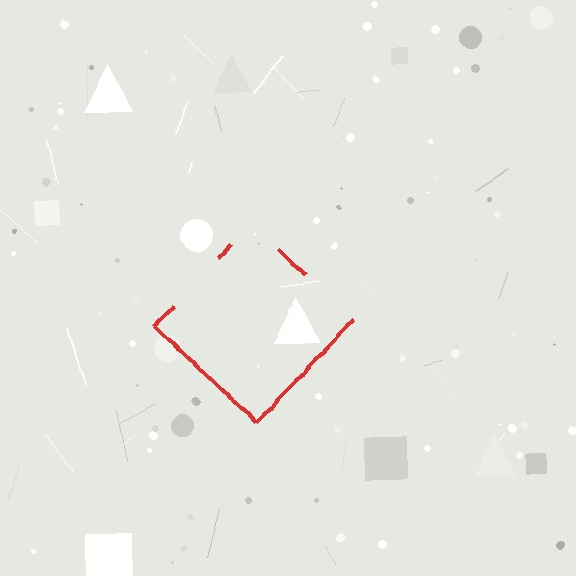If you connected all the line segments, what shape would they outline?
They would outline a diamond.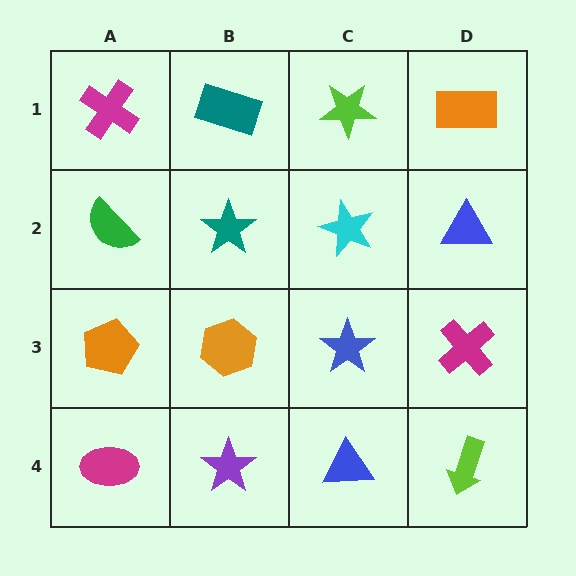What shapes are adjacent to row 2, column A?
A magenta cross (row 1, column A), an orange pentagon (row 3, column A), a teal star (row 2, column B).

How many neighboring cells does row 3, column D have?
3.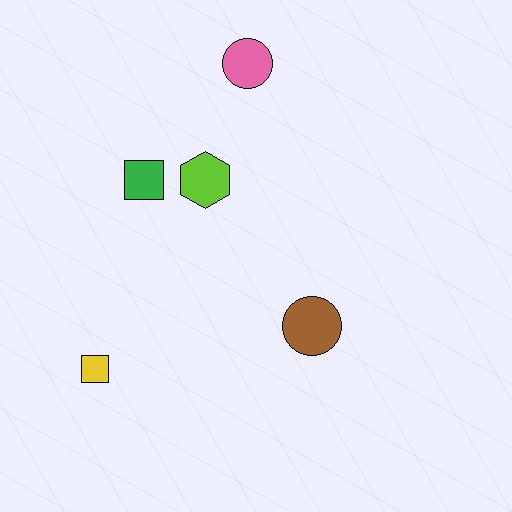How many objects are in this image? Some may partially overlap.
There are 5 objects.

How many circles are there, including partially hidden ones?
There are 2 circles.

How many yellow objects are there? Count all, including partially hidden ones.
There is 1 yellow object.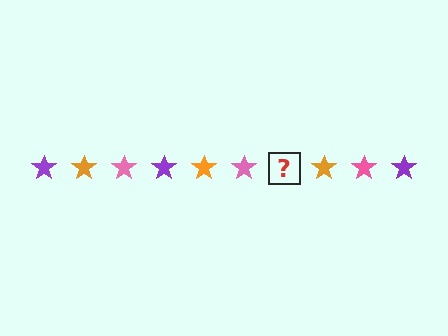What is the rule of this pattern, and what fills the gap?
The rule is that the pattern cycles through purple, orange, pink stars. The gap should be filled with a purple star.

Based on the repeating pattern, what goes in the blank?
The blank should be a purple star.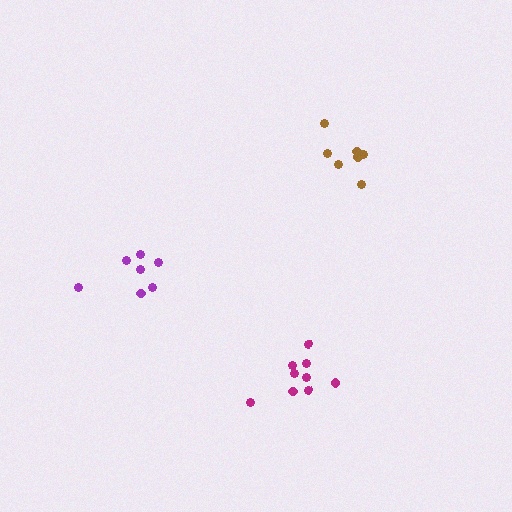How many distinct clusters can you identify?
There are 3 distinct clusters.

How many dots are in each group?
Group 1: 9 dots, Group 2: 7 dots, Group 3: 7 dots (23 total).